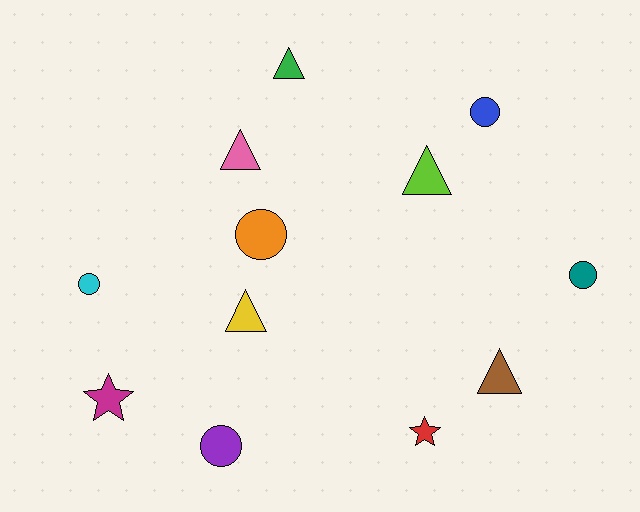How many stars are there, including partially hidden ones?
There are 2 stars.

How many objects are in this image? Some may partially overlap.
There are 12 objects.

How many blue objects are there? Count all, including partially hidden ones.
There is 1 blue object.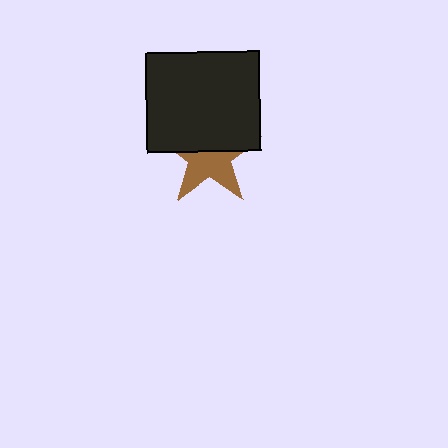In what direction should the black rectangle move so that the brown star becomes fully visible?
The black rectangle should move up. That is the shortest direction to clear the overlap and leave the brown star fully visible.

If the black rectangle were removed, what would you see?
You would see the complete brown star.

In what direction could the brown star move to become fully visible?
The brown star could move down. That would shift it out from behind the black rectangle entirely.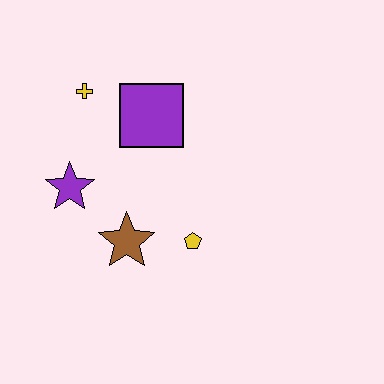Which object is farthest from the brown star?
The yellow cross is farthest from the brown star.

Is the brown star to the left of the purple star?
No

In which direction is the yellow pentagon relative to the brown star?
The yellow pentagon is to the right of the brown star.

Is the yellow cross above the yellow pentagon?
Yes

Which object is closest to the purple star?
The brown star is closest to the purple star.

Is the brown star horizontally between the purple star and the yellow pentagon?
Yes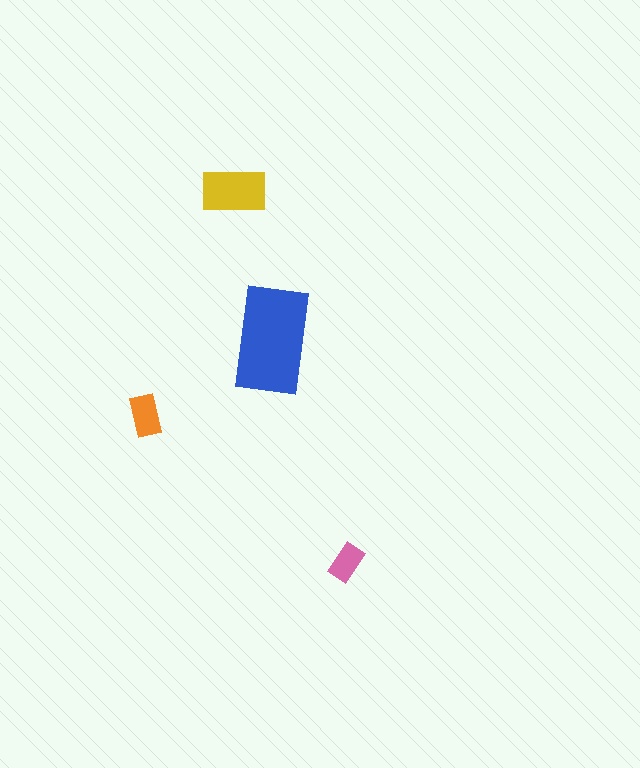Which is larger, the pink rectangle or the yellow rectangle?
The yellow one.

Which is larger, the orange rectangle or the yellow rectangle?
The yellow one.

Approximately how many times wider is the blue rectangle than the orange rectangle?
About 2.5 times wider.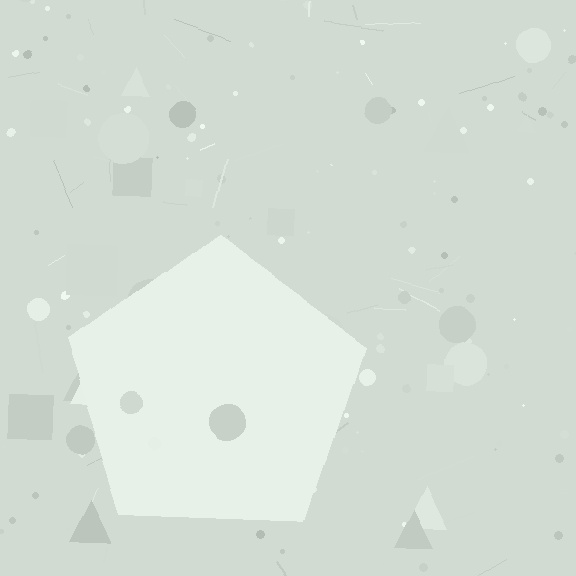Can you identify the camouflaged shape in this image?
The camouflaged shape is a pentagon.